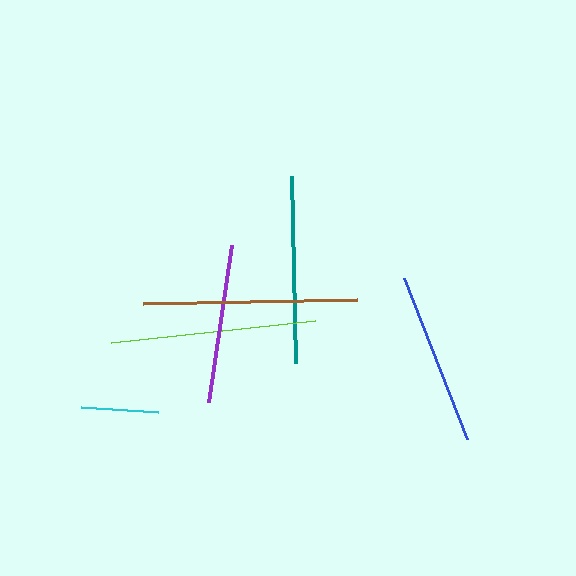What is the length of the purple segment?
The purple segment is approximately 158 pixels long.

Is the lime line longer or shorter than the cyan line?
The lime line is longer than the cyan line.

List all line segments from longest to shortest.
From longest to shortest: brown, lime, teal, blue, purple, cyan.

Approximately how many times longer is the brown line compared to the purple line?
The brown line is approximately 1.4 times the length of the purple line.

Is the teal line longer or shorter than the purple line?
The teal line is longer than the purple line.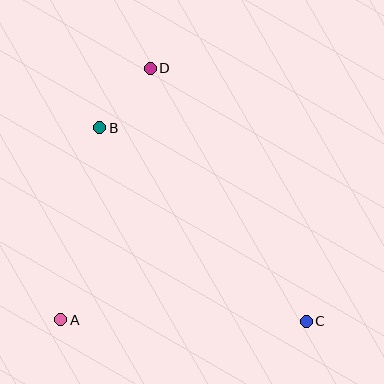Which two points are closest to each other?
Points B and D are closest to each other.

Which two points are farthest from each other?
Points C and D are farthest from each other.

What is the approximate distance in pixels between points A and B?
The distance between A and B is approximately 196 pixels.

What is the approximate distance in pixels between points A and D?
The distance between A and D is approximately 267 pixels.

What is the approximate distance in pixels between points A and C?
The distance between A and C is approximately 245 pixels.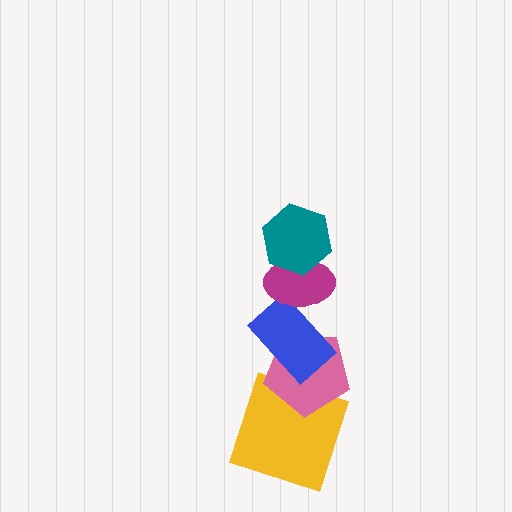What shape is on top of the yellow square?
The pink pentagon is on top of the yellow square.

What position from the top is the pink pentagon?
The pink pentagon is 4th from the top.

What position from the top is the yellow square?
The yellow square is 5th from the top.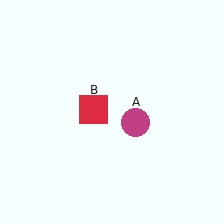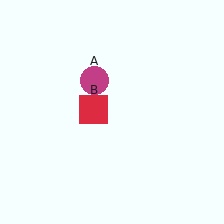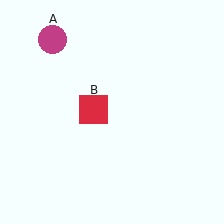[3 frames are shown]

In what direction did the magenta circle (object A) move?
The magenta circle (object A) moved up and to the left.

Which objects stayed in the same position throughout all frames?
Red square (object B) remained stationary.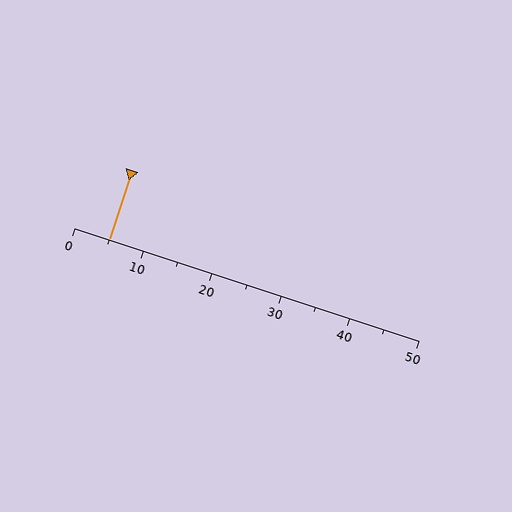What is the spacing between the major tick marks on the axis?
The major ticks are spaced 10 apart.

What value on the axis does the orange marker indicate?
The marker indicates approximately 5.